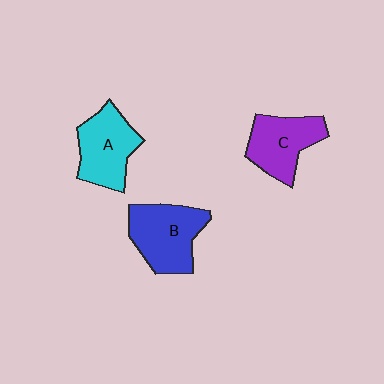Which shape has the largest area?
Shape B (blue).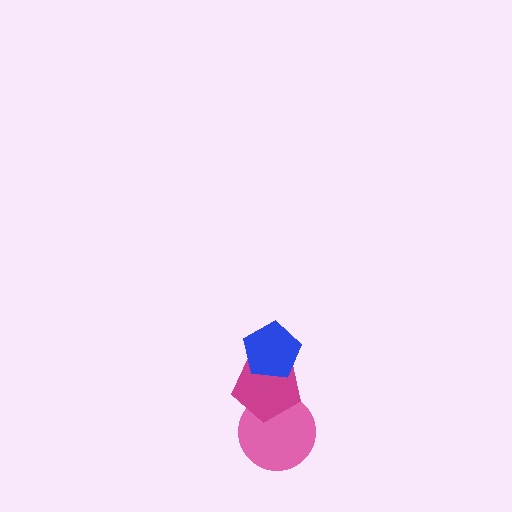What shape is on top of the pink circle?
The magenta pentagon is on top of the pink circle.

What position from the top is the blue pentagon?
The blue pentagon is 1st from the top.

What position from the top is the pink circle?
The pink circle is 3rd from the top.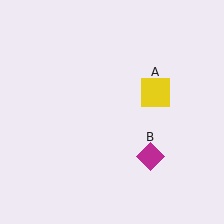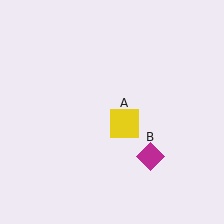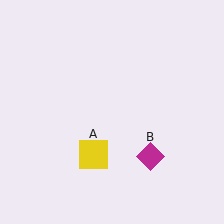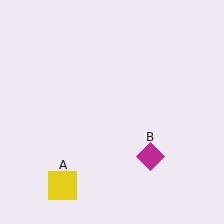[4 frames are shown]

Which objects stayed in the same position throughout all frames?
Magenta diamond (object B) remained stationary.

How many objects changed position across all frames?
1 object changed position: yellow square (object A).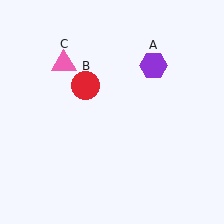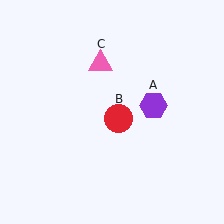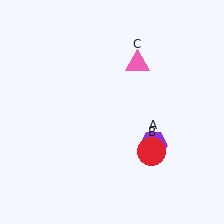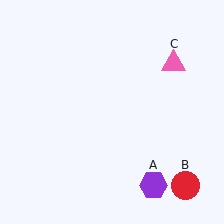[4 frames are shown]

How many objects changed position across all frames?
3 objects changed position: purple hexagon (object A), red circle (object B), pink triangle (object C).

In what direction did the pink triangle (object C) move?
The pink triangle (object C) moved right.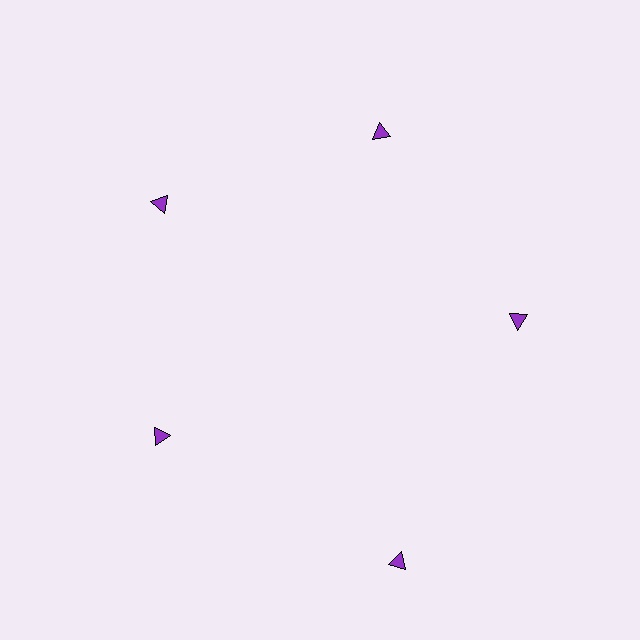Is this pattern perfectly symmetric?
No. The 5 purple triangles are arranged in a ring, but one element near the 5 o'clock position is pushed outward from the center, breaking the 5-fold rotational symmetry.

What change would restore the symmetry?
The symmetry would be restored by moving it inward, back onto the ring so that all 5 triangles sit at equal angles and equal distance from the center.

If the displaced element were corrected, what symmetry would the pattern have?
It would have 5-fold rotational symmetry — the pattern would map onto itself every 72 degrees.